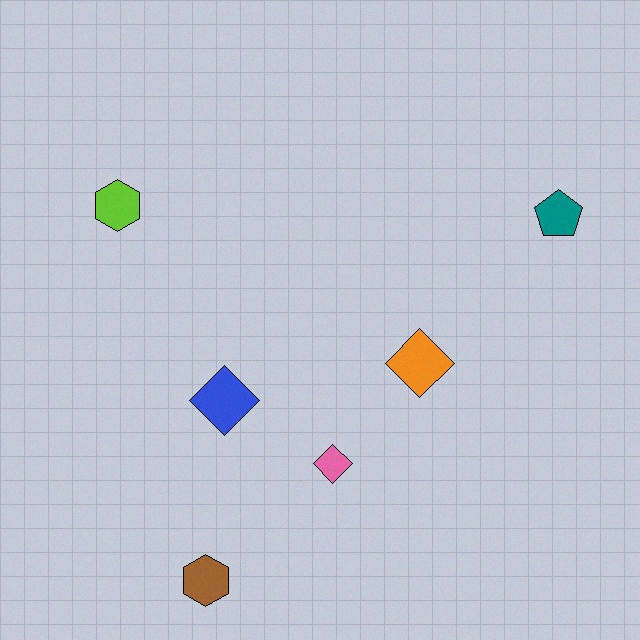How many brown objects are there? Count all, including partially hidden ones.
There is 1 brown object.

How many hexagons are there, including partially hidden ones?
There are 2 hexagons.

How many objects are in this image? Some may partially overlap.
There are 6 objects.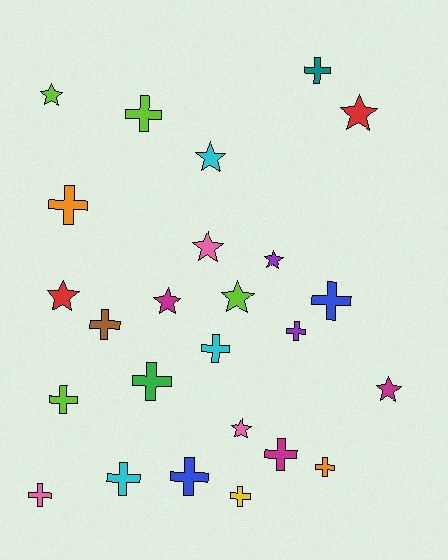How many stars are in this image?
There are 10 stars.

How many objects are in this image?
There are 25 objects.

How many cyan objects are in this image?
There are 3 cyan objects.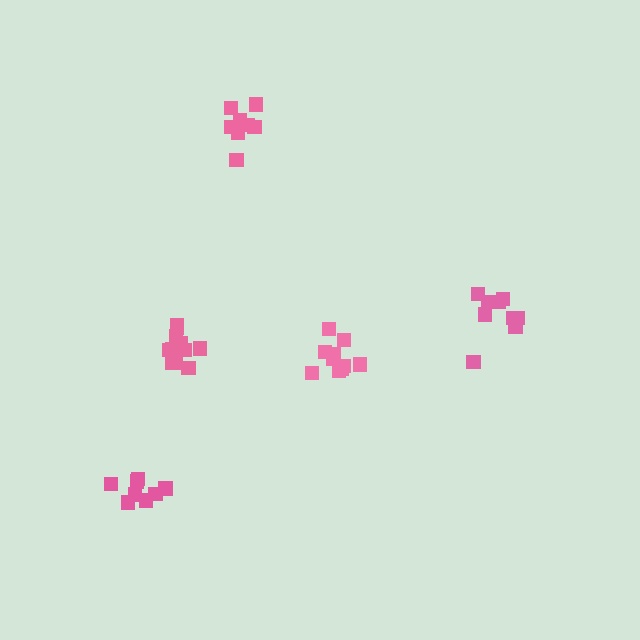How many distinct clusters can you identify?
There are 5 distinct clusters.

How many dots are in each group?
Group 1: 8 dots, Group 2: 9 dots, Group 3: 10 dots, Group 4: 13 dots, Group 5: 8 dots (48 total).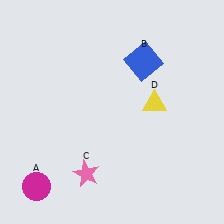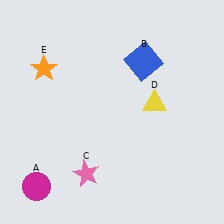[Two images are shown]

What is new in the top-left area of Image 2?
An orange star (E) was added in the top-left area of Image 2.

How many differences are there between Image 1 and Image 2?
There is 1 difference between the two images.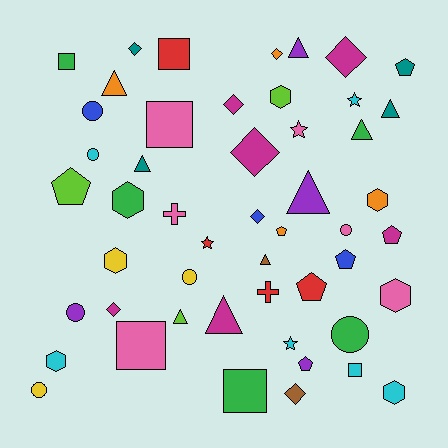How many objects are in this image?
There are 50 objects.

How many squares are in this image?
There are 6 squares.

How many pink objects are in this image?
There are 6 pink objects.